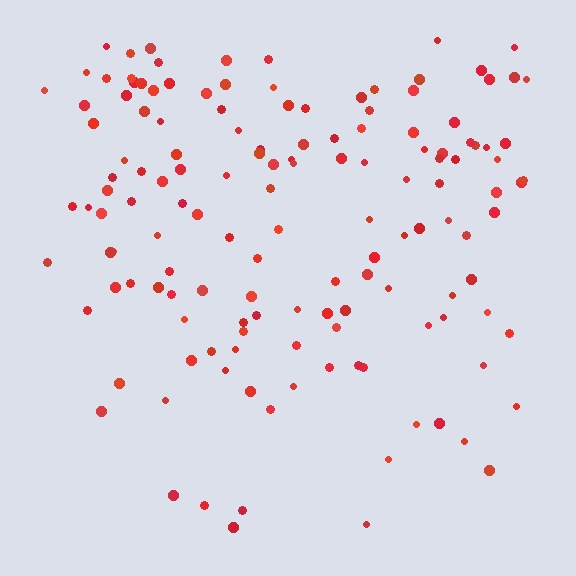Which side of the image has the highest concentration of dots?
The top.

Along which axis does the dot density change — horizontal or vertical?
Vertical.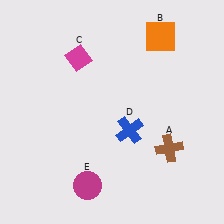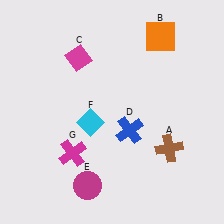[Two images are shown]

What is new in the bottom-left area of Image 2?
A magenta cross (G) was added in the bottom-left area of Image 2.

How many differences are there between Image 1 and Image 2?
There are 2 differences between the two images.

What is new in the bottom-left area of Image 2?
A cyan diamond (F) was added in the bottom-left area of Image 2.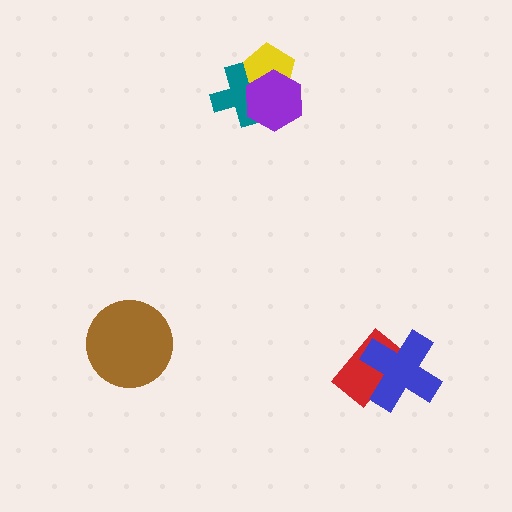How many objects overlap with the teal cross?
2 objects overlap with the teal cross.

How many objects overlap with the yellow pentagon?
2 objects overlap with the yellow pentagon.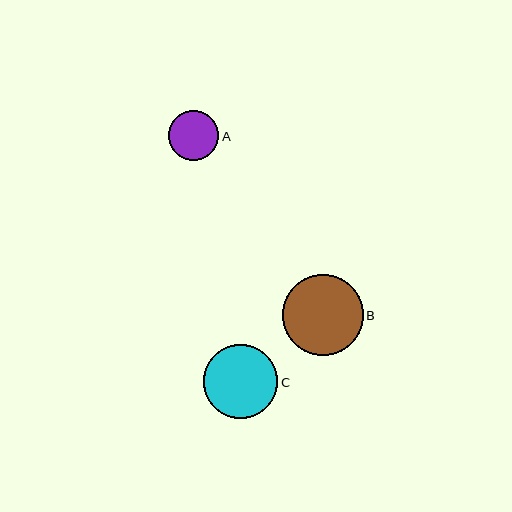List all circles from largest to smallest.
From largest to smallest: B, C, A.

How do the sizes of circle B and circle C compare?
Circle B and circle C are approximately the same size.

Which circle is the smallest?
Circle A is the smallest with a size of approximately 50 pixels.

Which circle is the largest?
Circle B is the largest with a size of approximately 81 pixels.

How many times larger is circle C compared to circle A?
Circle C is approximately 1.5 times the size of circle A.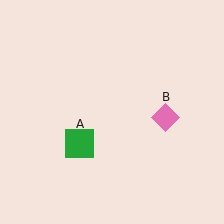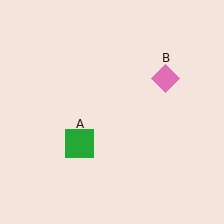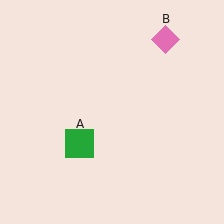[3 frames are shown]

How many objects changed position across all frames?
1 object changed position: pink diamond (object B).